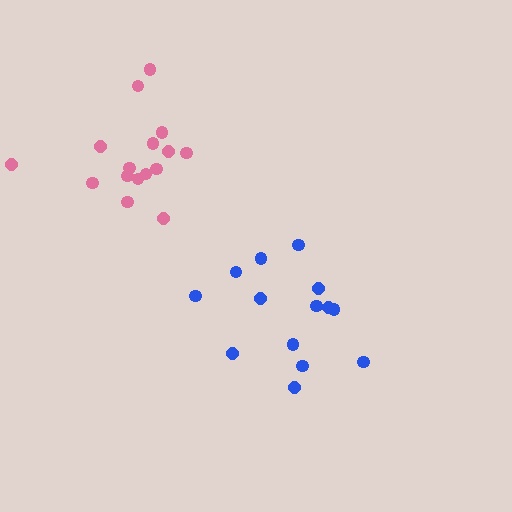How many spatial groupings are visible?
There are 2 spatial groupings.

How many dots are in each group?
Group 1: 14 dots, Group 2: 16 dots (30 total).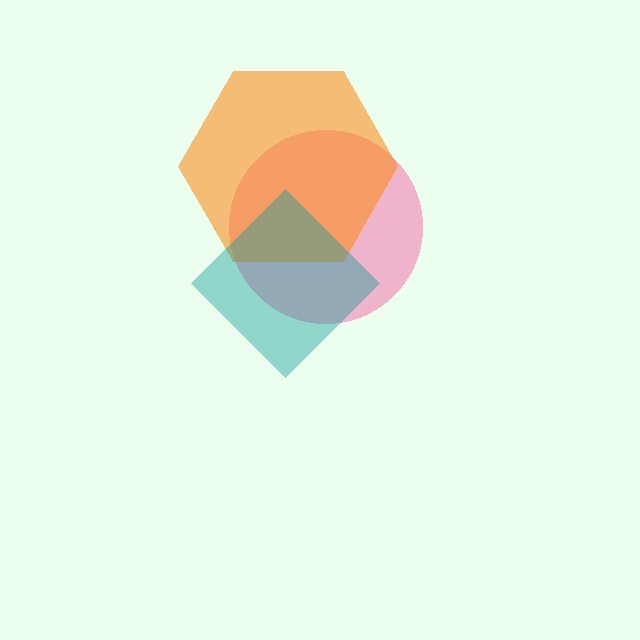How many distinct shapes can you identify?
There are 3 distinct shapes: a pink circle, an orange hexagon, a teal diamond.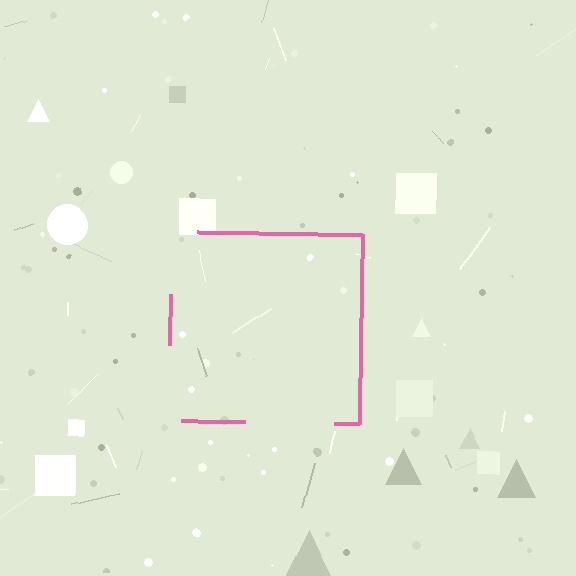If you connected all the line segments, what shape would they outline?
They would outline a square.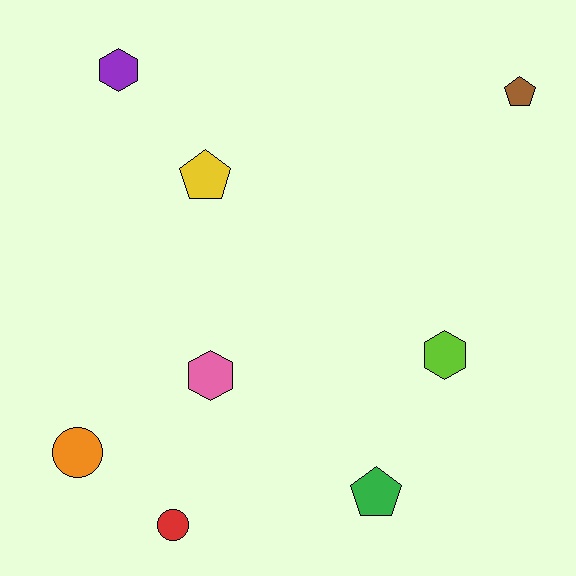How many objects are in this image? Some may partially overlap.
There are 8 objects.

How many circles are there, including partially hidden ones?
There are 2 circles.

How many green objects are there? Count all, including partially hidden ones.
There is 1 green object.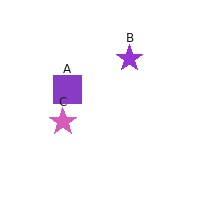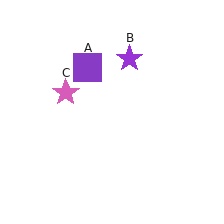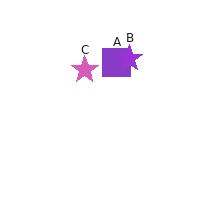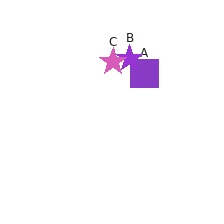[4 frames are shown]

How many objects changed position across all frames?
2 objects changed position: purple square (object A), pink star (object C).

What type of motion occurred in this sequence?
The purple square (object A), pink star (object C) rotated clockwise around the center of the scene.